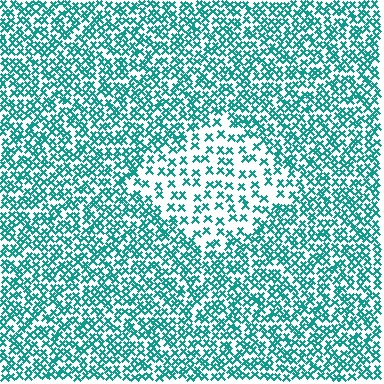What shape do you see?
I see a diamond.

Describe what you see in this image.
The image contains small teal elements arranged at two different densities. A diamond-shaped region is visible where the elements are less densely packed than the surrounding area.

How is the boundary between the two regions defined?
The boundary is defined by a change in element density (approximately 2.1x ratio). All elements are the same color, size, and shape.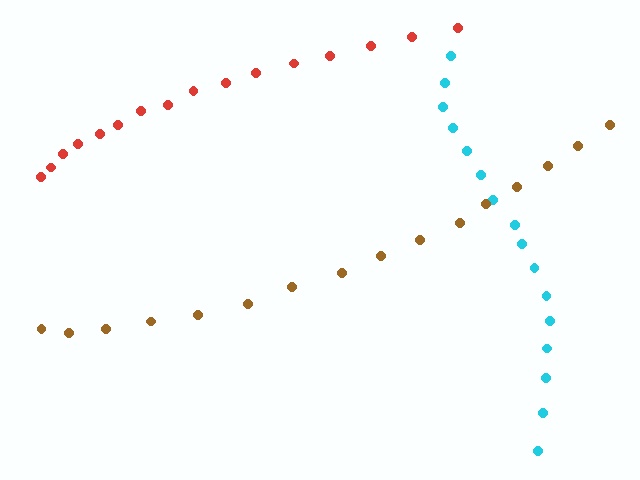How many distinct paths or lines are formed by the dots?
There are 3 distinct paths.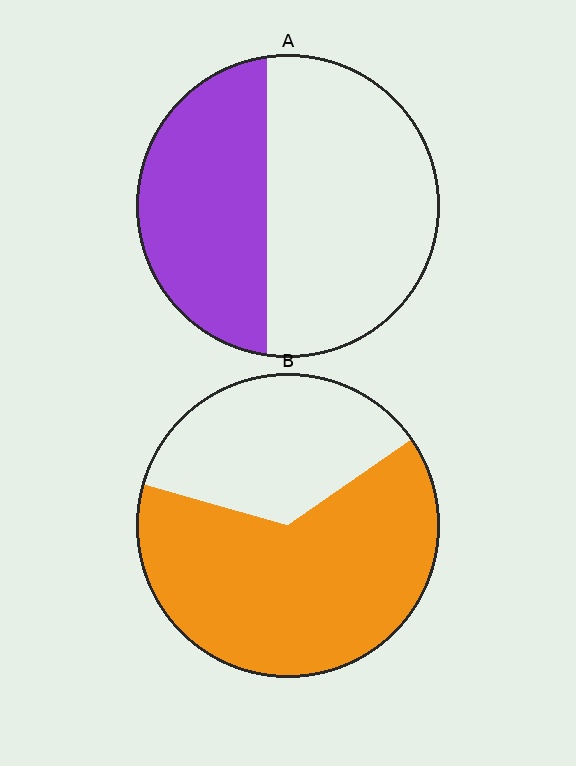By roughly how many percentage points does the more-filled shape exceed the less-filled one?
By roughly 25 percentage points (B over A).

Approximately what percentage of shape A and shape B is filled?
A is approximately 40% and B is approximately 65%.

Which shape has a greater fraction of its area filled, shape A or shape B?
Shape B.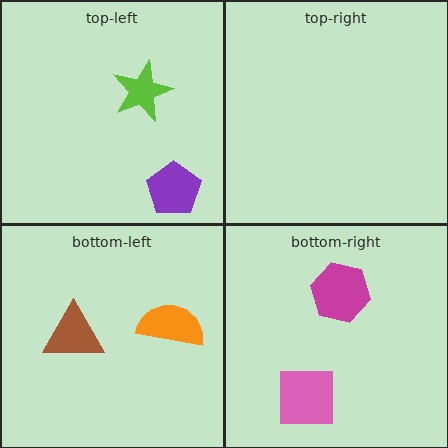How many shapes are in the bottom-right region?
2.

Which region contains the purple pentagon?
The top-left region.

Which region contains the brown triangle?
The bottom-left region.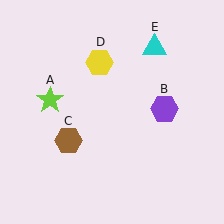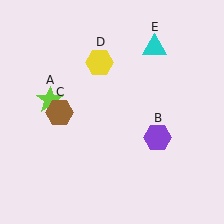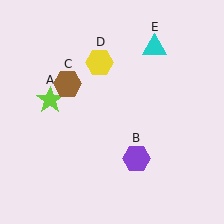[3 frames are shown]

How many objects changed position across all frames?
2 objects changed position: purple hexagon (object B), brown hexagon (object C).